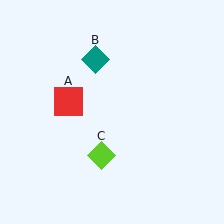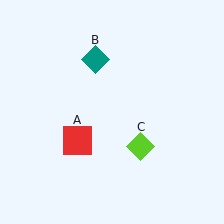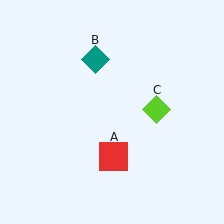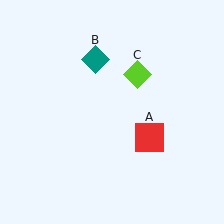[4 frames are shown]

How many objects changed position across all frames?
2 objects changed position: red square (object A), lime diamond (object C).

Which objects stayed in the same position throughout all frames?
Teal diamond (object B) remained stationary.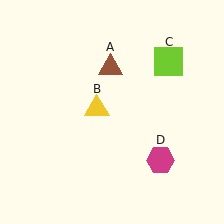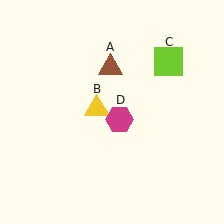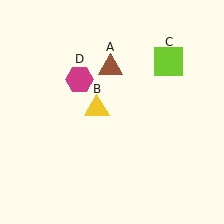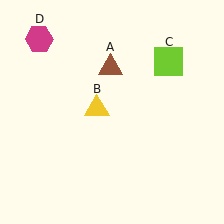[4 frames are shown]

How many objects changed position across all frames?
1 object changed position: magenta hexagon (object D).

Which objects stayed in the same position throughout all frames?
Brown triangle (object A) and yellow triangle (object B) and lime square (object C) remained stationary.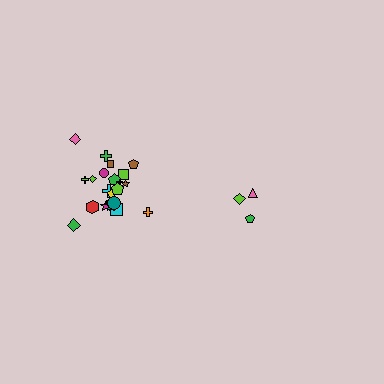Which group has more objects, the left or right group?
The left group.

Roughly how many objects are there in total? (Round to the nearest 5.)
Roughly 25 objects in total.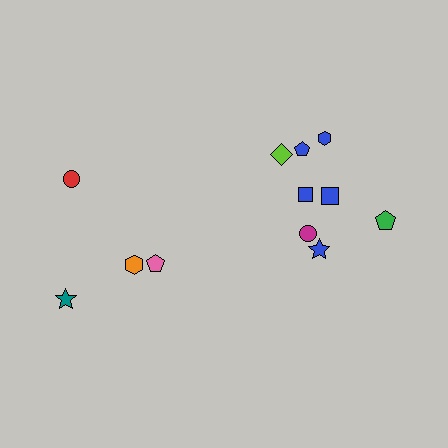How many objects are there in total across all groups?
There are 12 objects.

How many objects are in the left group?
There are 4 objects.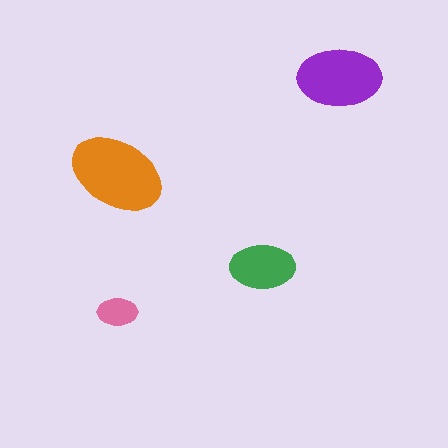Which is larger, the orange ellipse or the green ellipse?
The orange one.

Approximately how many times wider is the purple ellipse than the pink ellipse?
About 2 times wider.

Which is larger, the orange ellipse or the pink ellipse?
The orange one.